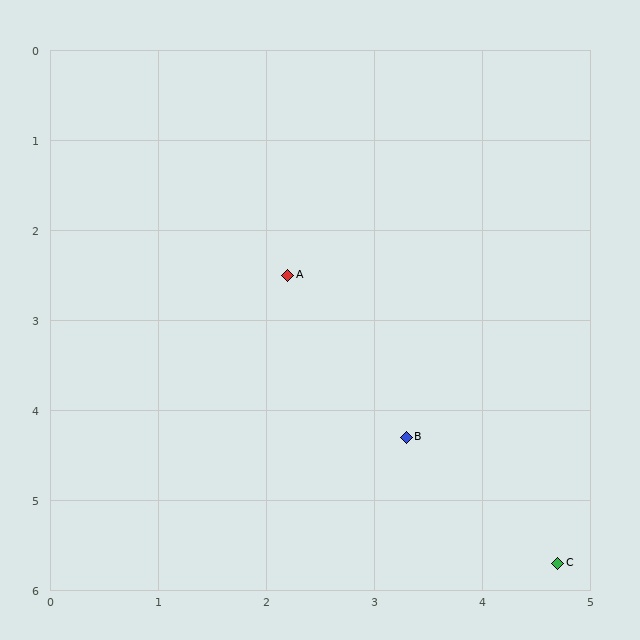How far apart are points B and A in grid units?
Points B and A are about 2.1 grid units apart.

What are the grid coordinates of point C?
Point C is at approximately (4.7, 5.7).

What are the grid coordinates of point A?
Point A is at approximately (2.2, 2.5).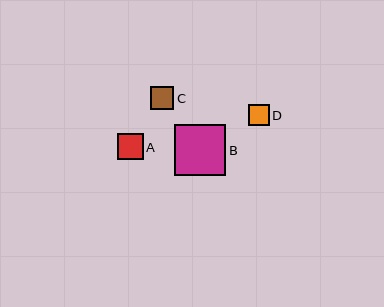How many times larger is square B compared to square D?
Square B is approximately 2.4 times the size of square D.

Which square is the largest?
Square B is the largest with a size of approximately 51 pixels.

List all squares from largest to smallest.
From largest to smallest: B, A, C, D.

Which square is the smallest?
Square D is the smallest with a size of approximately 21 pixels.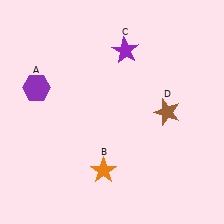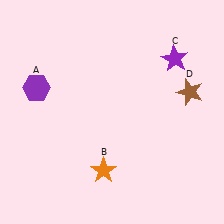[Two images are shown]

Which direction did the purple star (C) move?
The purple star (C) moved right.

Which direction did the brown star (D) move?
The brown star (D) moved right.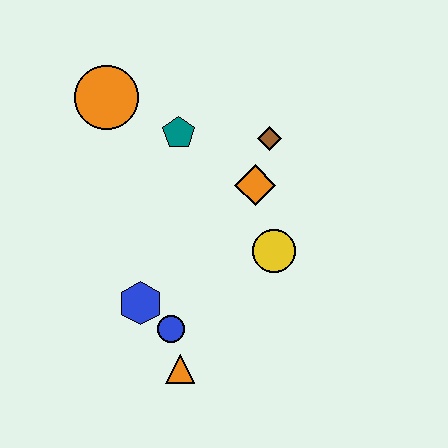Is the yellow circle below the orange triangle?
No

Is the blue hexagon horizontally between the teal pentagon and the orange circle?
Yes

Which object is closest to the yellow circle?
The orange diamond is closest to the yellow circle.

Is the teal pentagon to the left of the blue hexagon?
No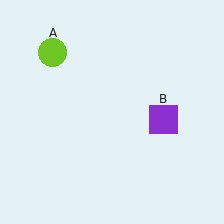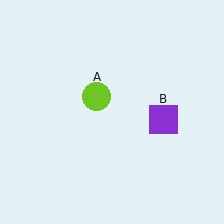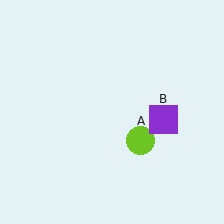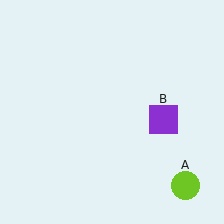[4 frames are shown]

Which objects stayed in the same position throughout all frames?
Purple square (object B) remained stationary.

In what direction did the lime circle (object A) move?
The lime circle (object A) moved down and to the right.